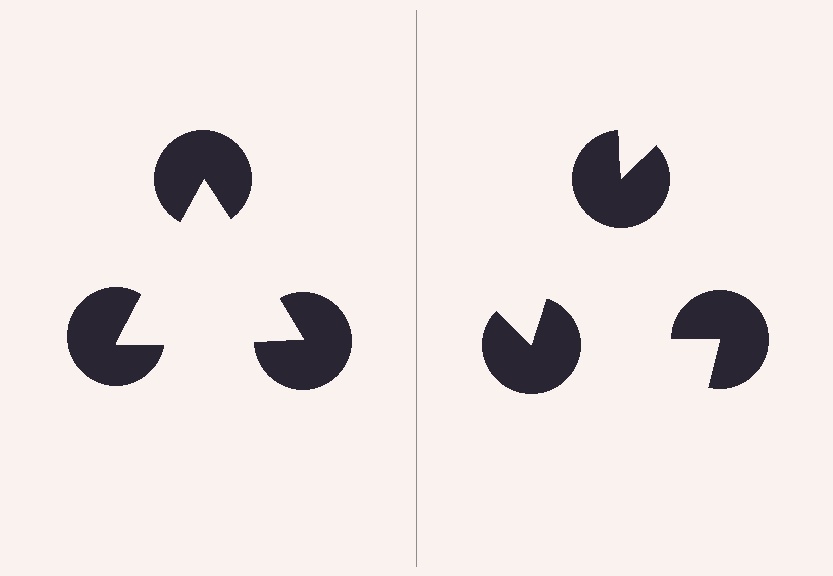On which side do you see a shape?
An illusory triangle appears on the left side. On the right side the wedge cuts are rotated, so no coherent shape forms.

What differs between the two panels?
The pac-man discs are positioned identically on both sides; only the wedge orientations differ. On the left they align to a triangle; on the right they are misaligned.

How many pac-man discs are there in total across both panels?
6 — 3 on each side.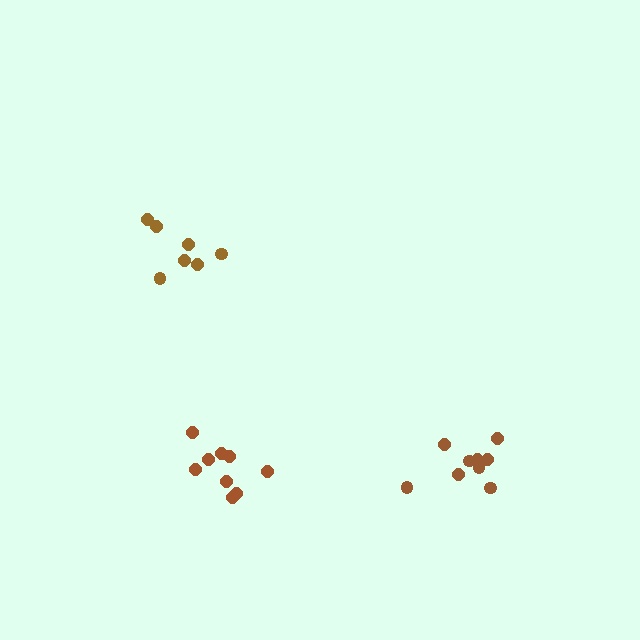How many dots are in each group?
Group 1: 7 dots, Group 2: 9 dots, Group 3: 9 dots (25 total).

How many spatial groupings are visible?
There are 3 spatial groupings.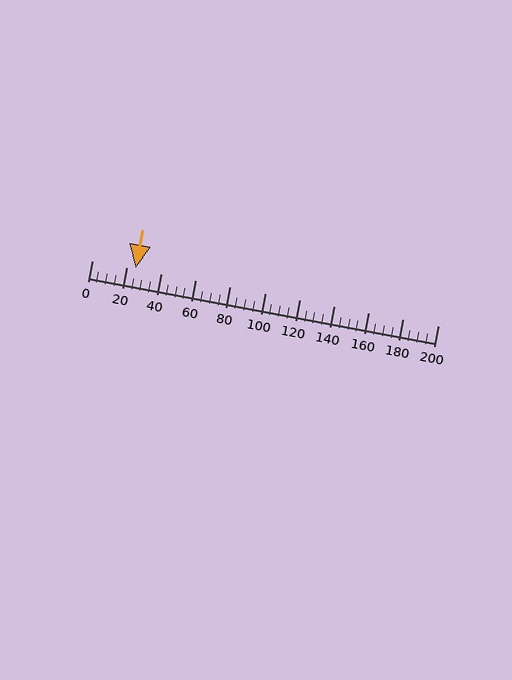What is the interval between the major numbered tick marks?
The major tick marks are spaced 20 units apart.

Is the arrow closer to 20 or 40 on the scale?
The arrow is closer to 20.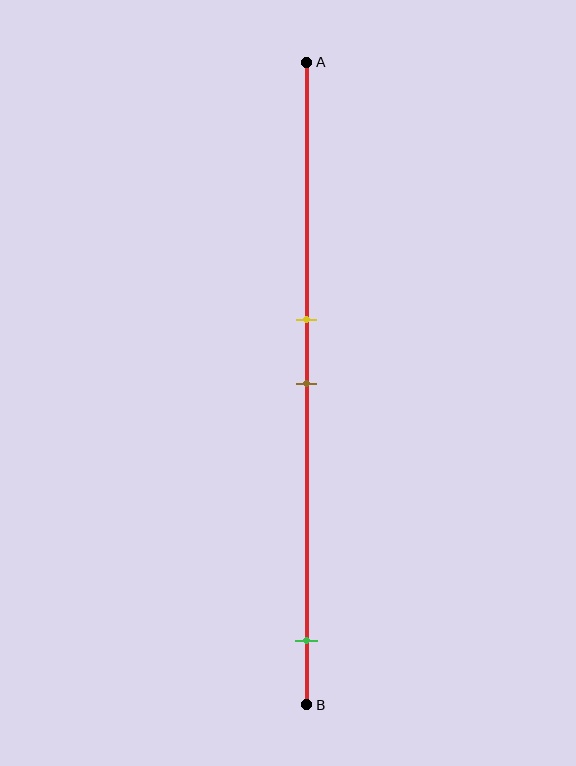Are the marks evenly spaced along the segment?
No, the marks are not evenly spaced.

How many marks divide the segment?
There are 3 marks dividing the segment.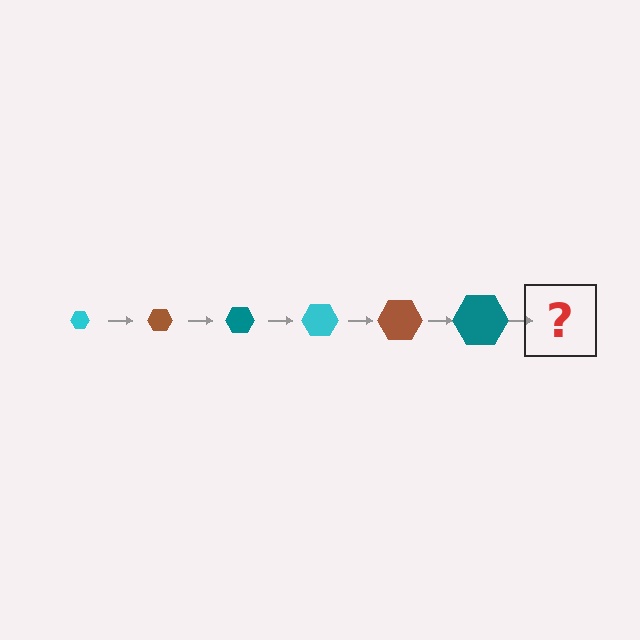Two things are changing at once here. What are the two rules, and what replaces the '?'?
The two rules are that the hexagon grows larger each step and the color cycles through cyan, brown, and teal. The '?' should be a cyan hexagon, larger than the previous one.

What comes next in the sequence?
The next element should be a cyan hexagon, larger than the previous one.